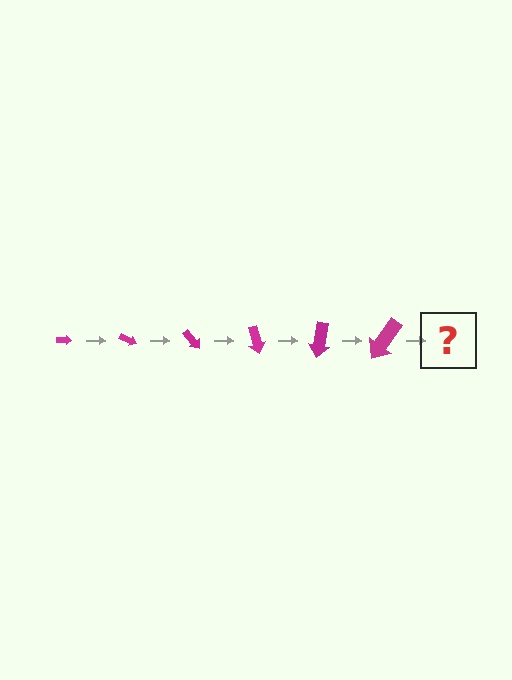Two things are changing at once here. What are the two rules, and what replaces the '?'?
The two rules are that the arrow grows larger each step and it rotates 25 degrees each step. The '?' should be an arrow, larger than the previous one and rotated 150 degrees from the start.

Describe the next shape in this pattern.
It should be an arrow, larger than the previous one and rotated 150 degrees from the start.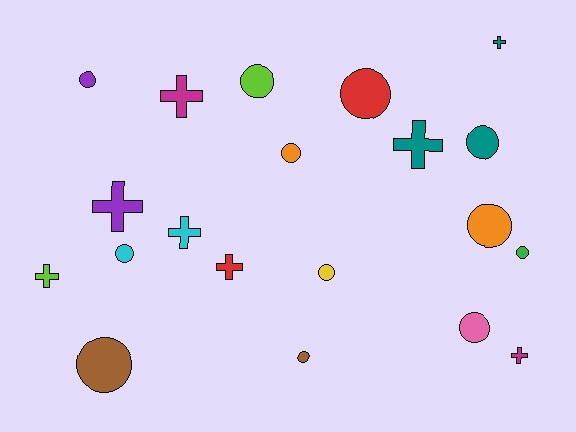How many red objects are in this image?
There are 2 red objects.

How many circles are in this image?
There are 12 circles.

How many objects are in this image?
There are 20 objects.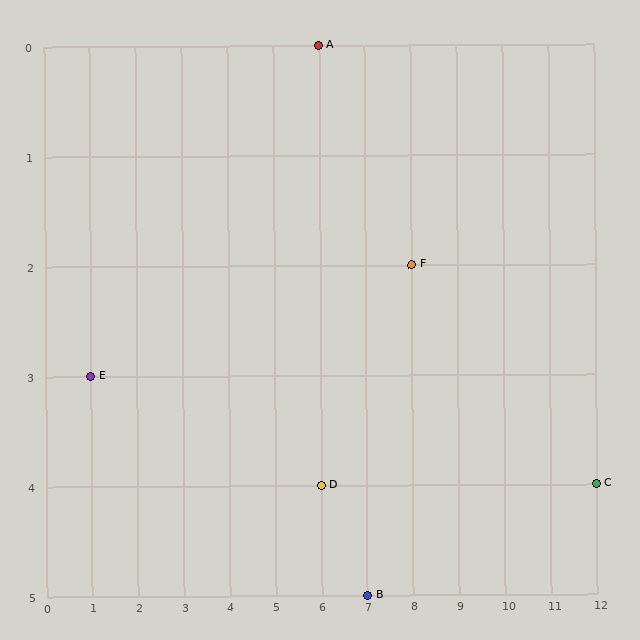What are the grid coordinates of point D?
Point D is at grid coordinates (6, 4).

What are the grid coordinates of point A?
Point A is at grid coordinates (6, 0).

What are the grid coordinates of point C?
Point C is at grid coordinates (12, 4).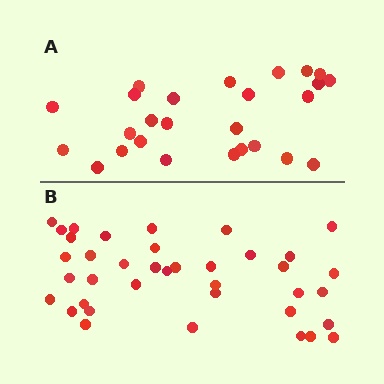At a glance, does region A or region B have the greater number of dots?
Region B (the bottom region) has more dots.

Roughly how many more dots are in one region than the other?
Region B has roughly 12 or so more dots than region A.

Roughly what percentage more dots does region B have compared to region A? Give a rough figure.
About 45% more.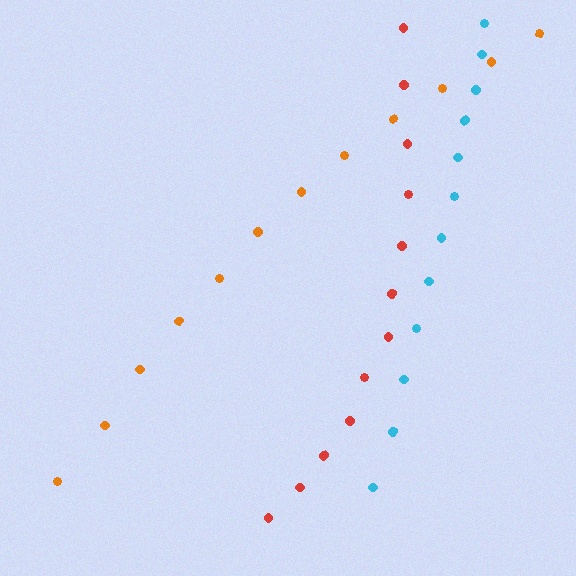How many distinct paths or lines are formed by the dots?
There are 3 distinct paths.